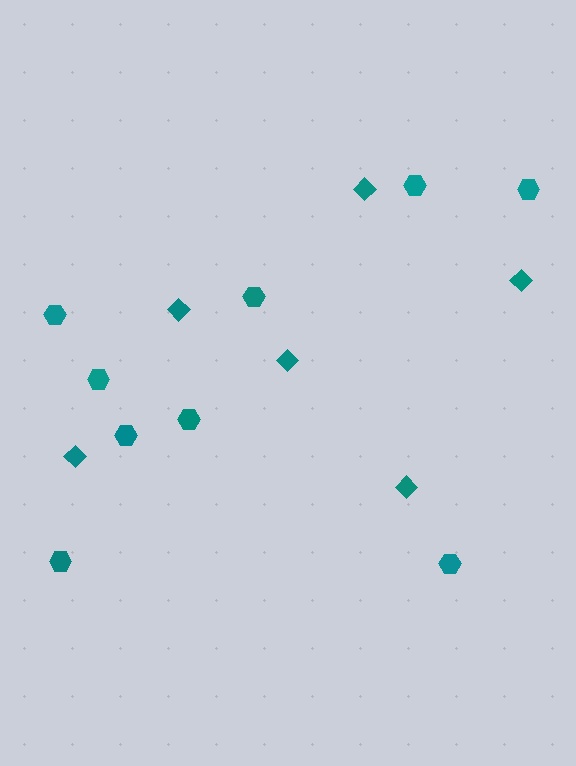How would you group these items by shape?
There are 2 groups: one group of diamonds (6) and one group of hexagons (9).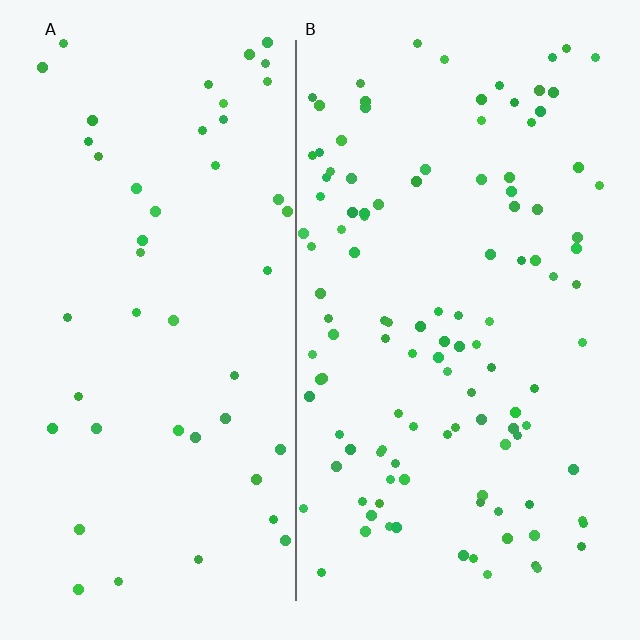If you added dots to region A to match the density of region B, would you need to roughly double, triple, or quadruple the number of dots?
Approximately double.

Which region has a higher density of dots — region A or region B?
B (the right).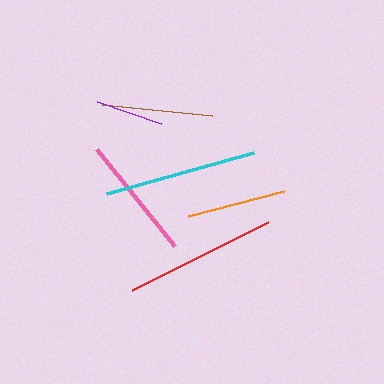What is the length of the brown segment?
The brown segment is approximately 111 pixels long.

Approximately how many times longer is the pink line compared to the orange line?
The pink line is approximately 1.3 times the length of the orange line.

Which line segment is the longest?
The cyan line is the longest at approximately 153 pixels.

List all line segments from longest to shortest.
From longest to shortest: cyan, red, pink, brown, orange, purple.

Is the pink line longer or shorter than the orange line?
The pink line is longer than the orange line.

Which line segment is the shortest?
The purple line is the shortest at approximately 67 pixels.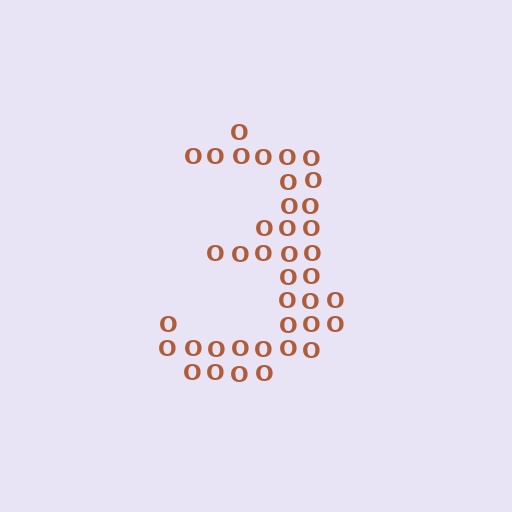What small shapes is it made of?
It is made of small letter O's.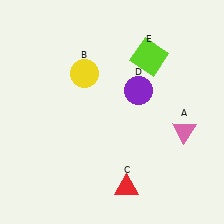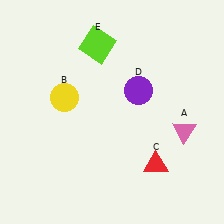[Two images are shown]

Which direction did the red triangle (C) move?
The red triangle (C) moved right.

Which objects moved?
The objects that moved are: the yellow circle (B), the red triangle (C), the lime square (E).